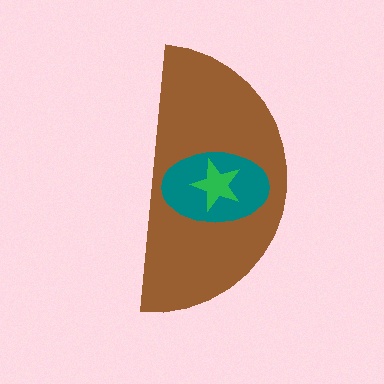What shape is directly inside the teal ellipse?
The green star.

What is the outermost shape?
The brown semicircle.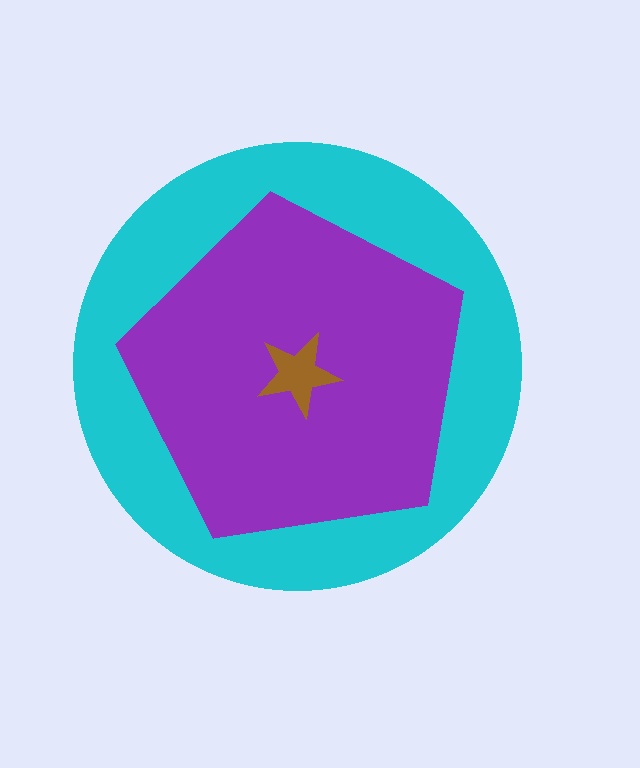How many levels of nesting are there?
3.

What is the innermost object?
The brown star.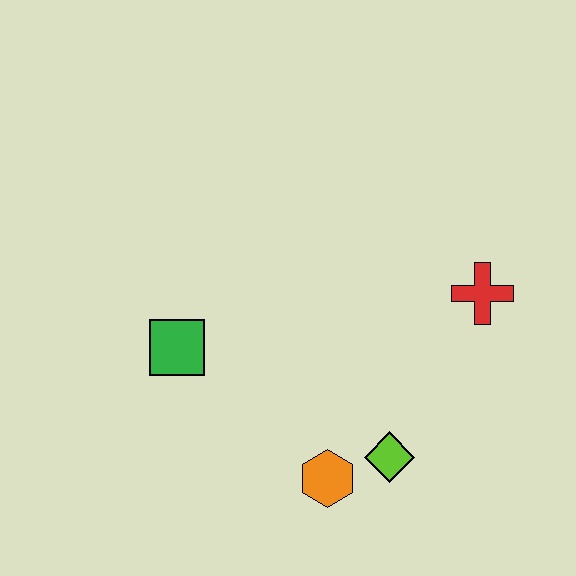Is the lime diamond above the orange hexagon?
Yes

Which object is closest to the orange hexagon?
The lime diamond is closest to the orange hexagon.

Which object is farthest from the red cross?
The green square is farthest from the red cross.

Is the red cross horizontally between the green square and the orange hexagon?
No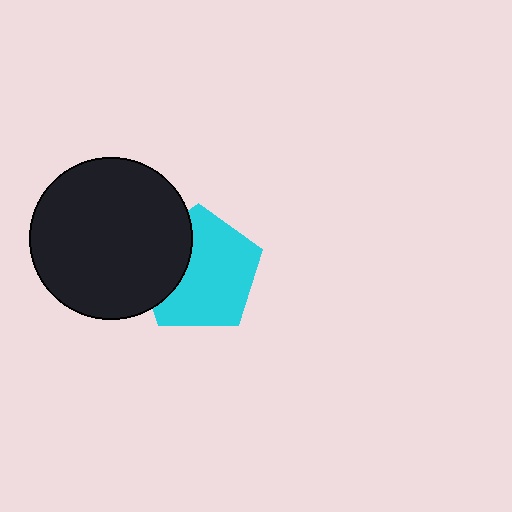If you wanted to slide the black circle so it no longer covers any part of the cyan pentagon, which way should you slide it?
Slide it left — that is the most direct way to separate the two shapes.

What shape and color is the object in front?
The object in front is a black circle.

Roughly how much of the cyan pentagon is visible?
Most of it is visible (roughly 70%).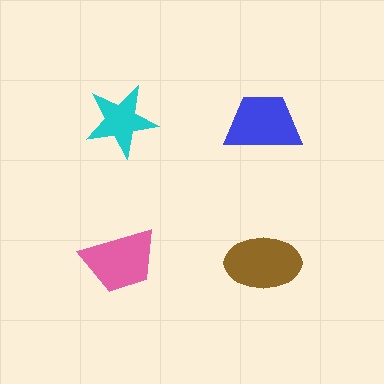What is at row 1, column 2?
A blue trapezoid.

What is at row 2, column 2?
A brown ellipse.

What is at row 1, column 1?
A cyan star.